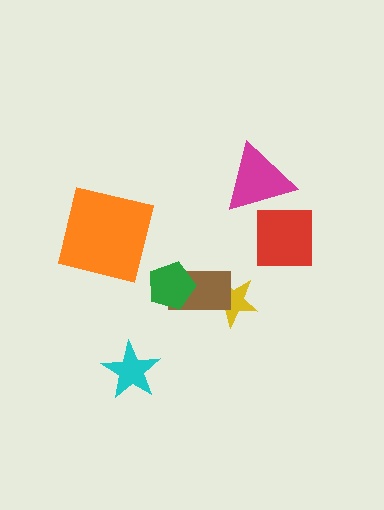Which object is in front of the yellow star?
The brown rectangle is in front of the yellow star.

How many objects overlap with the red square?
0 objects overlap with the red square.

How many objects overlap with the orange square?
0 objects overlap with the orange square.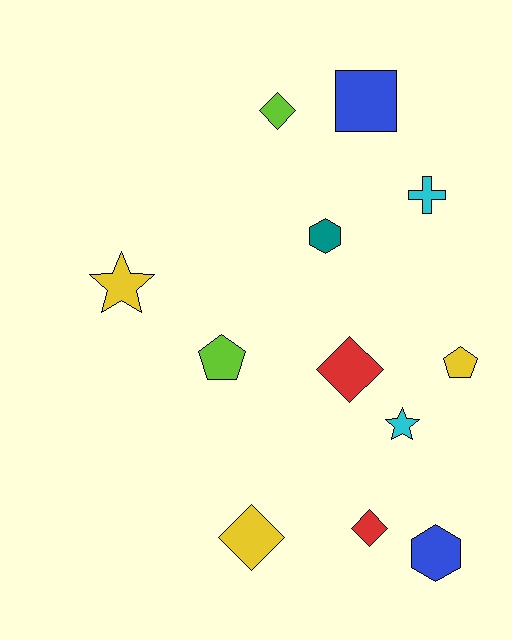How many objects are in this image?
There are 12 objects.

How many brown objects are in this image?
There are no brown objects.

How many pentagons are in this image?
There are 2 pentagons.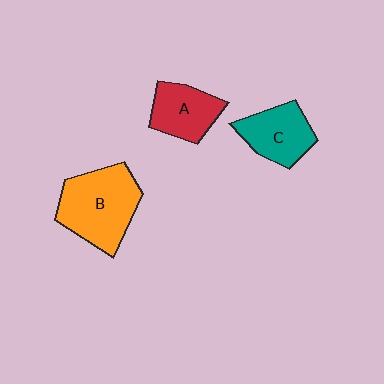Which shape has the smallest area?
Shape A (red).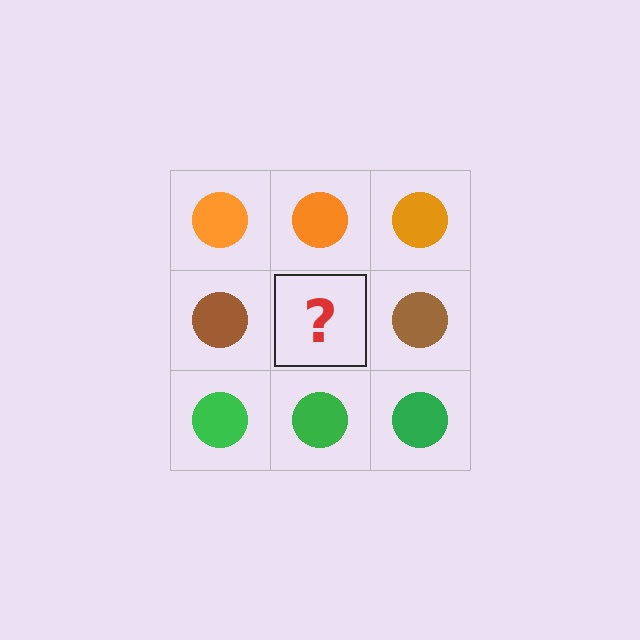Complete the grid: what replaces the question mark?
The question mark should be replaced with a brown circle.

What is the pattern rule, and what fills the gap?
The rule is that each row has a consistent color. The gap should be filled with a brown circle.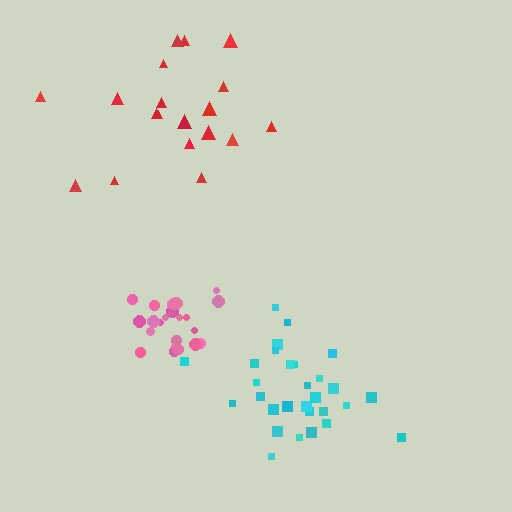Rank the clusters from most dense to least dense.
pink, cyan, red.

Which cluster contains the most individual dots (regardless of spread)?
Cyan (29).